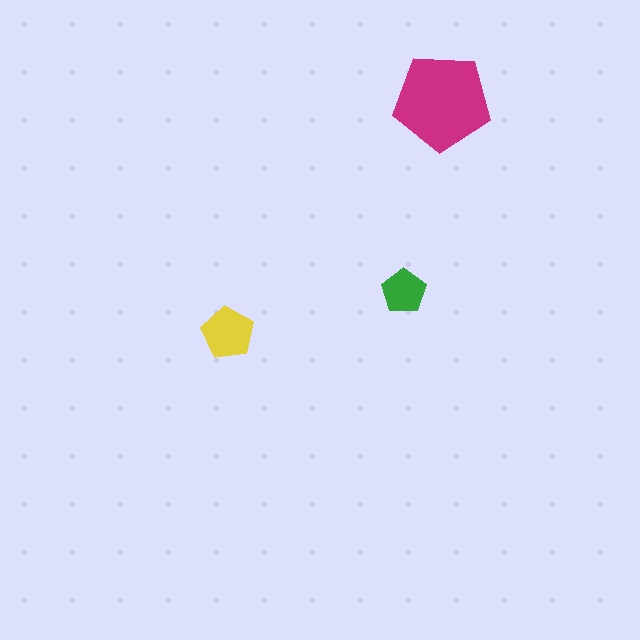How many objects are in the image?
There are 3 objects in the image.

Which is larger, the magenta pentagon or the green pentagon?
The magenta one.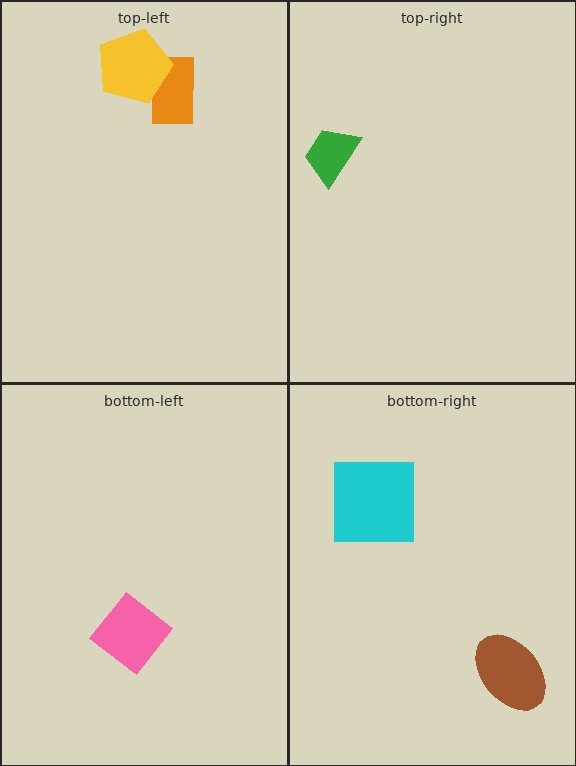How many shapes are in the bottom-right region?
2.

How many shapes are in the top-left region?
2.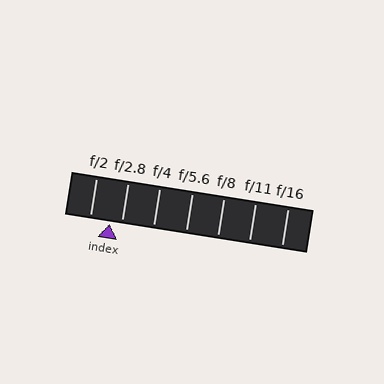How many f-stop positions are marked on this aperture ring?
There are 7 f-stop positions marked.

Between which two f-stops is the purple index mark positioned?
The index mark is between f/2 and f/2.8.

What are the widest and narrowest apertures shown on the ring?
The widest aperture shown is f/2 and the narrowest is f/16.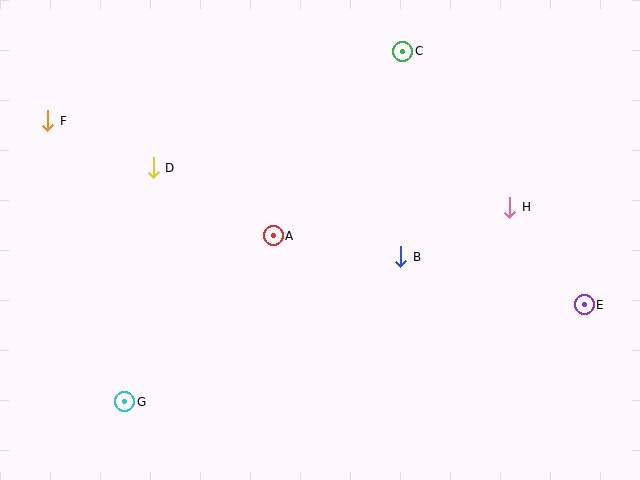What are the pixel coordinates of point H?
Point H is at (509, 207).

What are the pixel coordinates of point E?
Point E is at (584, 305).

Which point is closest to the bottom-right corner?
Point E is closest to the bottom-right corner.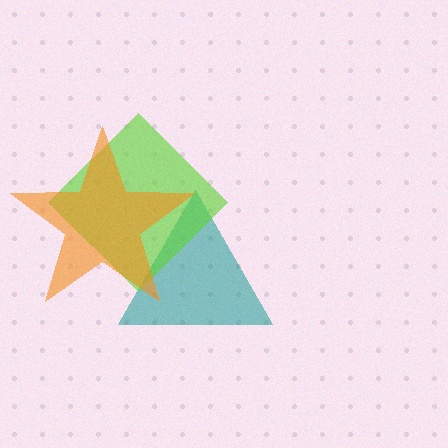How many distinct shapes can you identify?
There are 3 distinct shapes: a teal triangle, a lime diamond, an orange star.